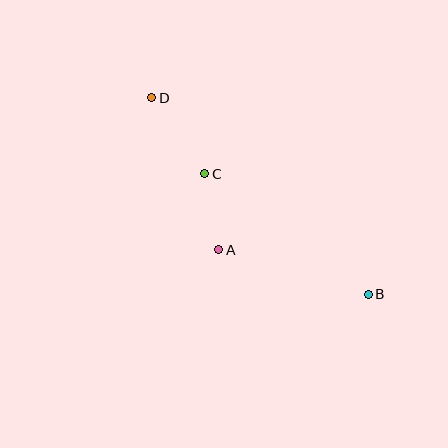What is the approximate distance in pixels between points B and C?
The distance between B and C is approximately 203 pixels.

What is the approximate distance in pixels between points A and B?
The distance between A and B is approximately 156 pixels.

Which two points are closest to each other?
Points A and C are closest to each other.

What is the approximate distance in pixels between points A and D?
The distance between A and D is approximately 166 pixels.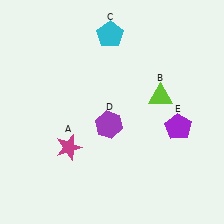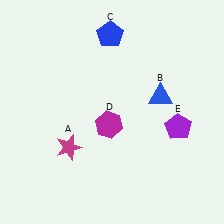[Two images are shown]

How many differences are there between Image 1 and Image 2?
There are 3 differences between the two images.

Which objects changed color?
B changed from lime to blue. C changed from cyan to blue. D changed from purple to magenta.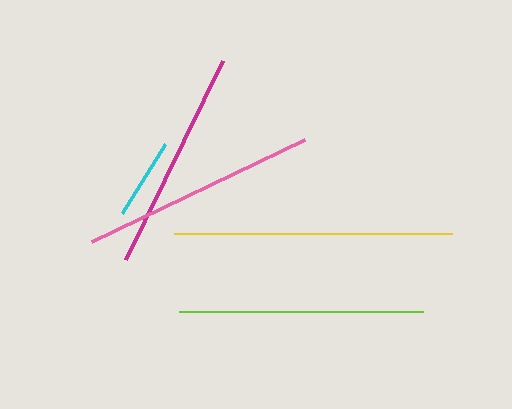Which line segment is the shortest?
The cyan line is the shortest at approximately 81 pixels.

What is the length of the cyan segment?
The cyan segment is approximately 81 pixels long.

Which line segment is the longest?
The yellow line is the longest at approximately 278 pixels.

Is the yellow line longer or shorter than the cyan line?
The yellow line is longer than the cyan line.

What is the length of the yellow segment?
The yellow segment is approximately 278 pixels long.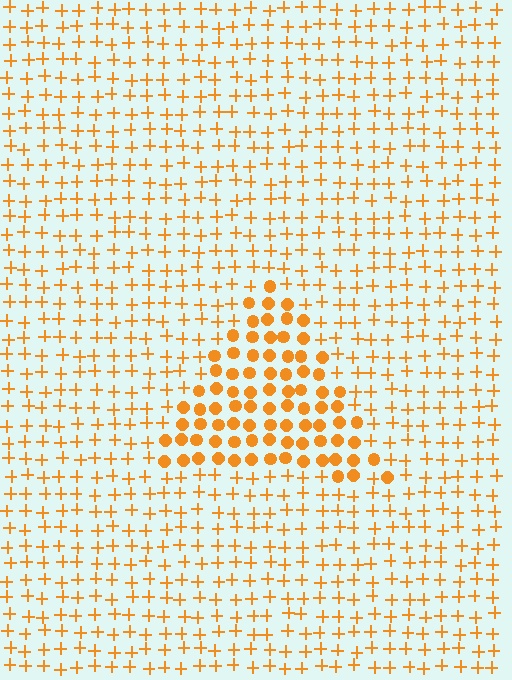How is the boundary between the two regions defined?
The boundary is defined by a change in element shape: circles inside vs. plus signs outside. All elements share the same color and spacing.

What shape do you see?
I see a triangle.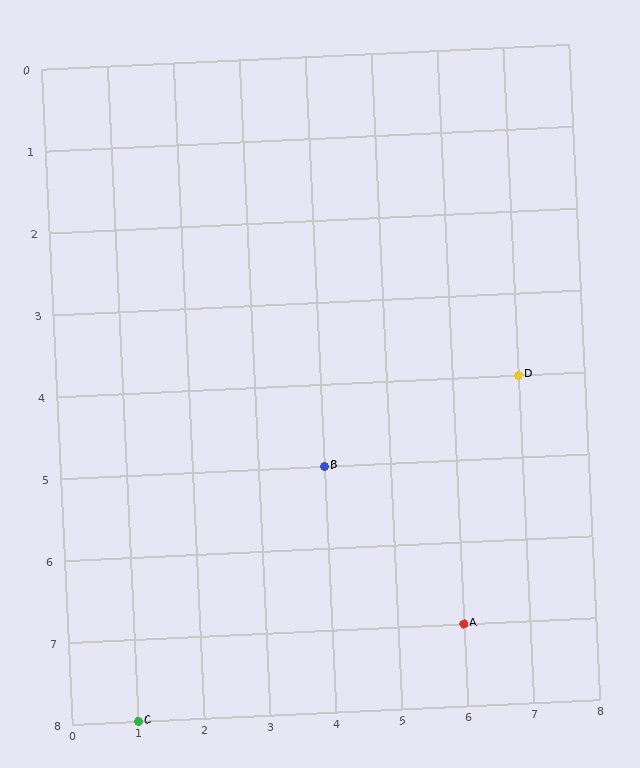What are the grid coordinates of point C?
Point C is at grid coordinates (1, 8).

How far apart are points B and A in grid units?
Points B and A are 2 columns and 2 rows apart (about 2.8 grid units diagonally).